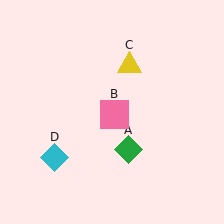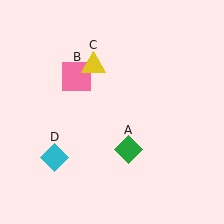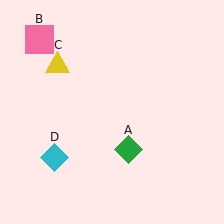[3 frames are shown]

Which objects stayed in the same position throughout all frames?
Green diamond (object A) and cyan diamond (object D) remained stationary.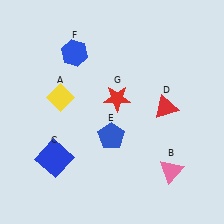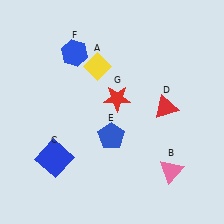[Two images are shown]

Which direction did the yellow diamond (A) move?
The yellow diamond (A) moved right.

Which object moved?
The yellow diamond (A) moved right.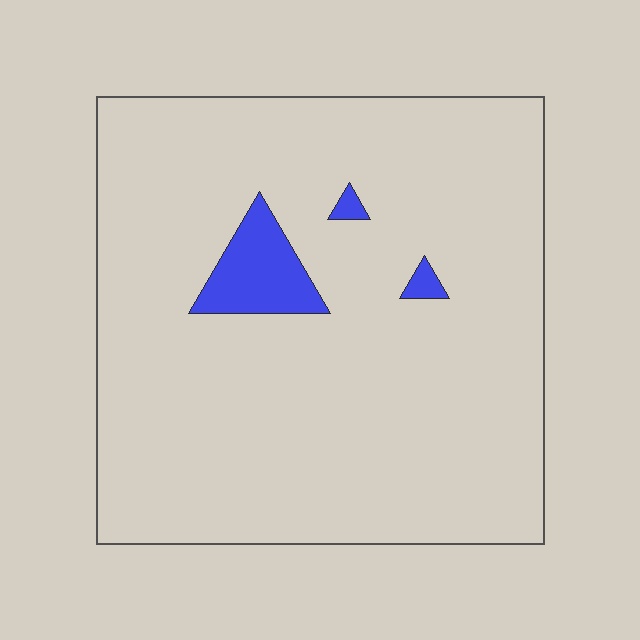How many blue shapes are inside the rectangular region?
3.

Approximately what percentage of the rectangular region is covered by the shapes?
Approximately 5%.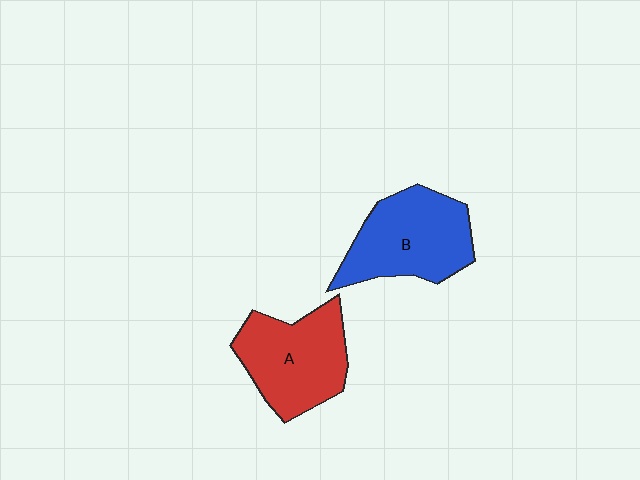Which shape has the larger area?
Shape B (blue).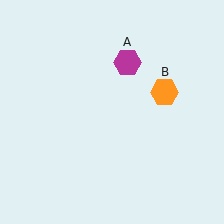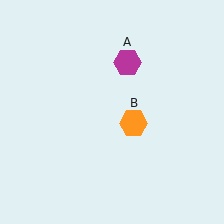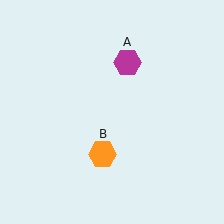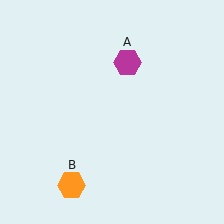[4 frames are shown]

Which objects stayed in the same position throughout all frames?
Magenta hexagon (object A) remained stationary.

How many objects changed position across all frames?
1 object changed position: orange hexagon (object B).